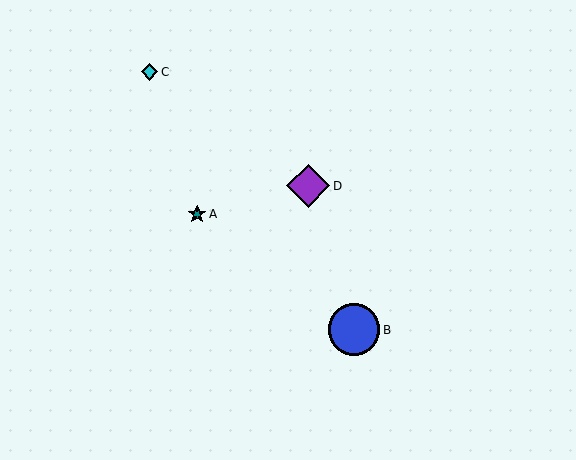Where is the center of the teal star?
The center of the teal star is at (197, 214).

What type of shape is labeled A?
Shape A is a teal star.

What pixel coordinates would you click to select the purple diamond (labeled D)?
Click at (308, 186) to select the purple diamond D.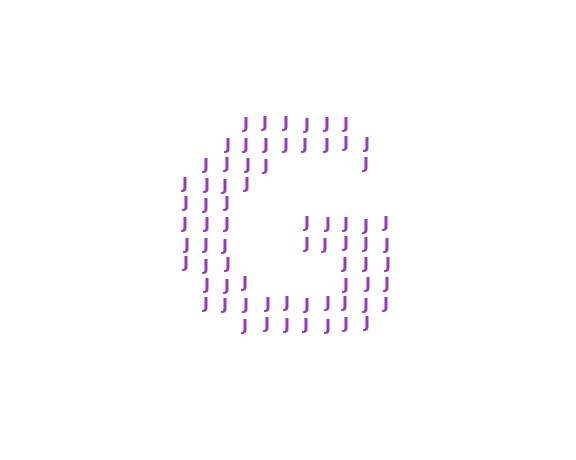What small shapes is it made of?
It is made of small letter J's.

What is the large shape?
The large shape is the letter G.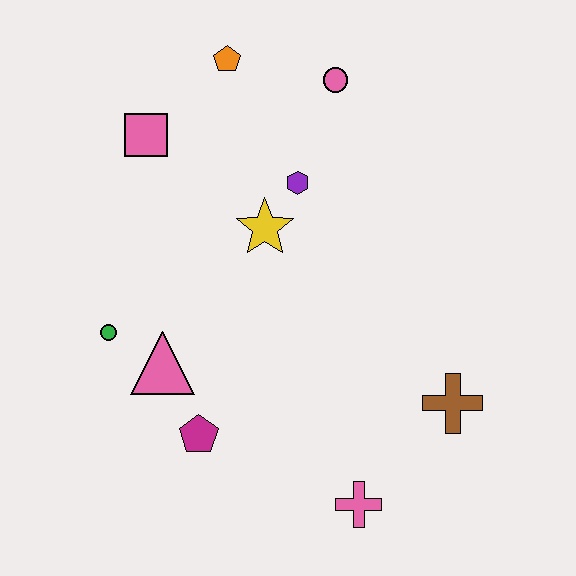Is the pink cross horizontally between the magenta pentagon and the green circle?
No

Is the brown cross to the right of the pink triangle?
Yes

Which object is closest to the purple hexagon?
The yellow star is closest to the purple hexagon.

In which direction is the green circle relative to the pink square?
The green circle is below the pink square.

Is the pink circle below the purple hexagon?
No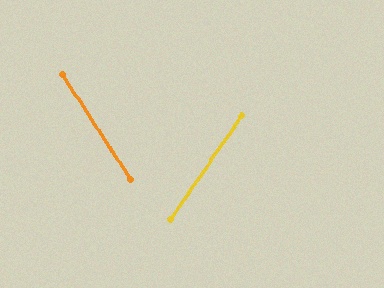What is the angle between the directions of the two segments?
Approximately 67 degrees.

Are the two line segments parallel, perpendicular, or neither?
Neither parallel nor perpendicular — they differ by about 67°.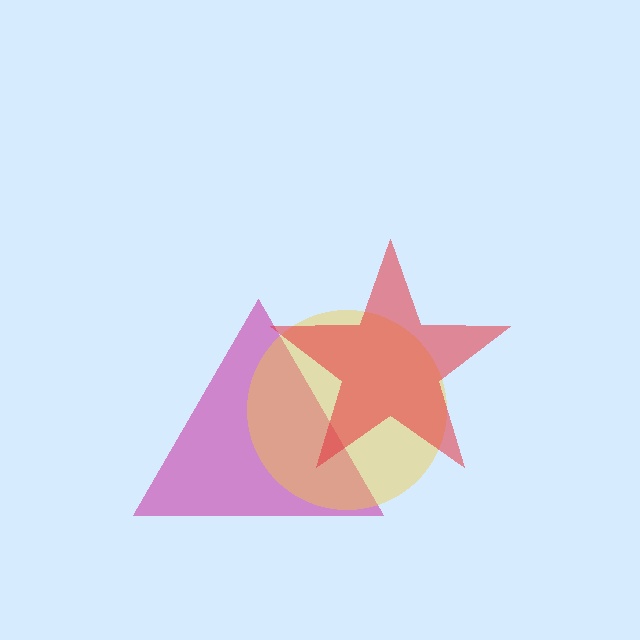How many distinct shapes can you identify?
There are 3 distinct shapes: a magenta triangle, a yellow circle, a red star.